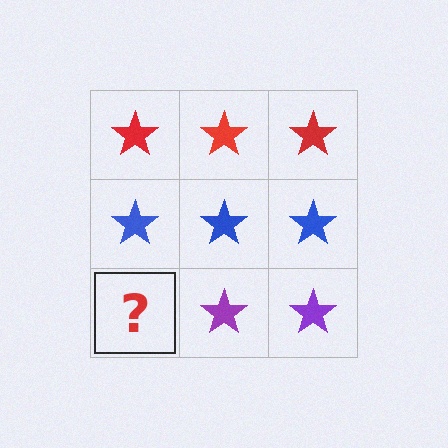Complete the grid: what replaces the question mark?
The question mark should be replaced with a purple star.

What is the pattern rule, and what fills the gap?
The rule is that each row has a consistent color. The gap should be filled with a purple star.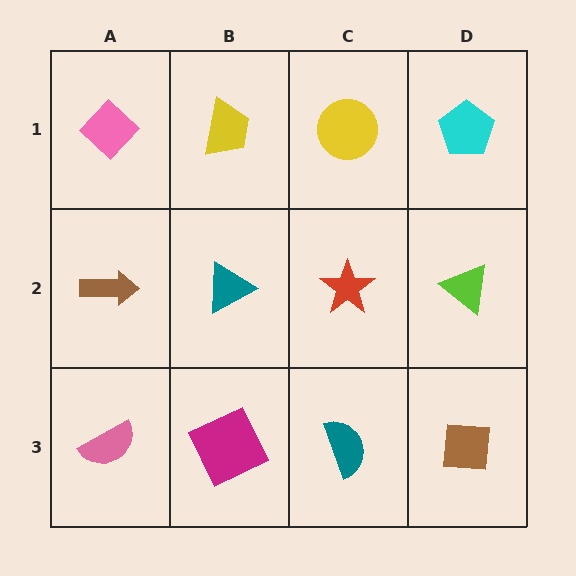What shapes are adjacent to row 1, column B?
A teal triangle (row 2, column B), a pink diamond (row 1, column A), a yellow circle (row 1, column C).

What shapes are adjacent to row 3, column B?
A teal triangle (row 2, column B), a pink semicircle (row 3, column A), a teal semicircle (row 3, column C).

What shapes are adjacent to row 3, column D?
A lime triangle (row 2, column D), a teal semicircle (row 3, column C).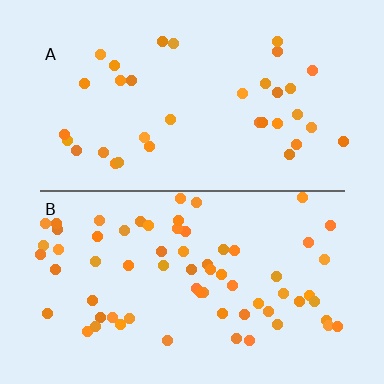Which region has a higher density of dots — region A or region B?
B (the bottom).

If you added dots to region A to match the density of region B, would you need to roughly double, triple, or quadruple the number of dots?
Approximately double.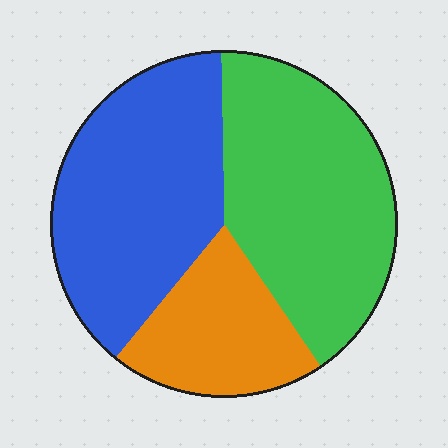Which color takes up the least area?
Orange, at roughly 20%.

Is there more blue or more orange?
Blue.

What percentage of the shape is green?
Green covers roughly 40% of the shape.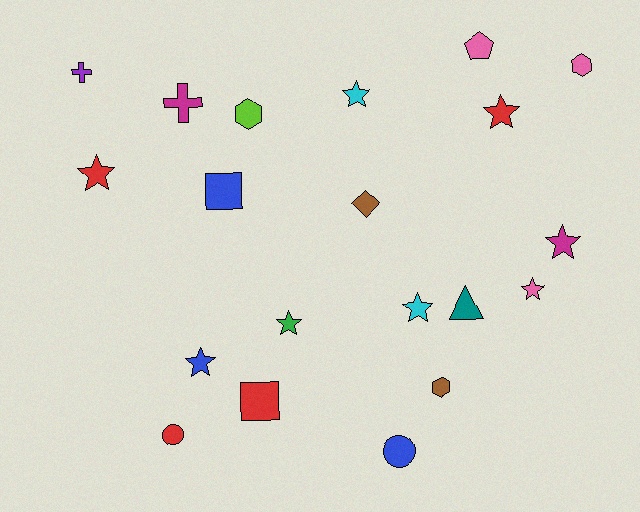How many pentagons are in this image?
There is 1 pentagon.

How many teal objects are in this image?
There is 1 teal object.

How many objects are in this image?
There are 20 objects.